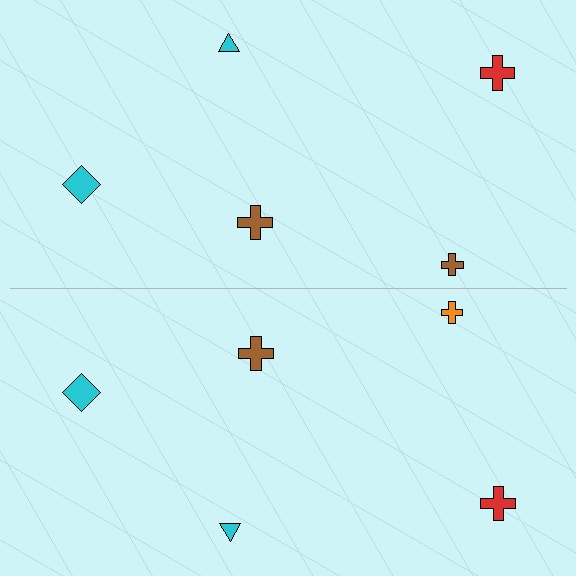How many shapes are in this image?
There are 10 shapes in this image.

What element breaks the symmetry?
The orange cross on the bottom side breaks the symmetry — its mirror counterpart is brown.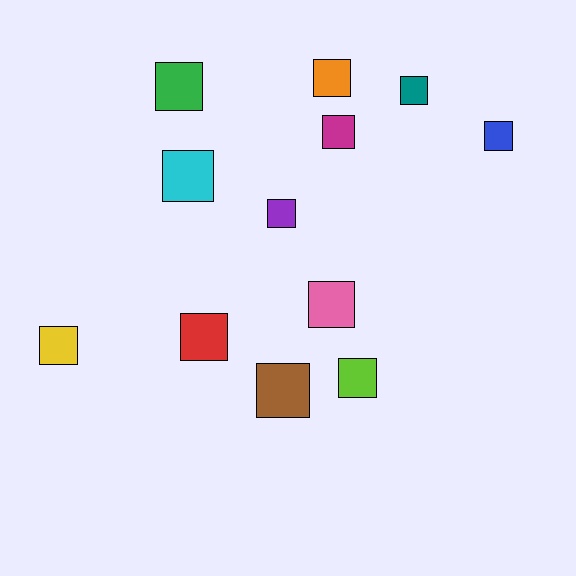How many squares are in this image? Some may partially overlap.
There are 12 squares.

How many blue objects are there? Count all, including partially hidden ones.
There is 1 blue object.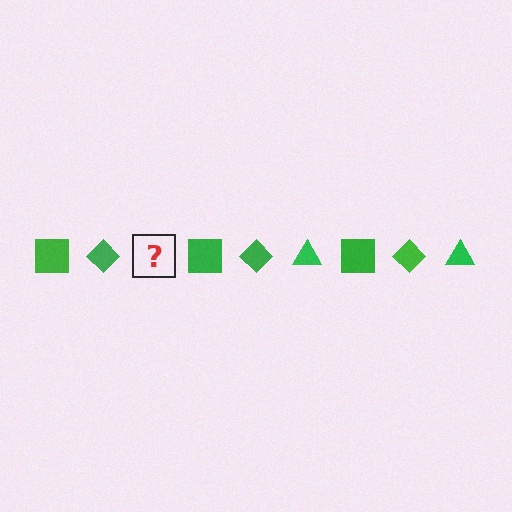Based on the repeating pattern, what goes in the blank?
The blank should be a green triangle.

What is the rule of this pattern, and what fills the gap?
The rule is that the pattern cycles through square, diamond, triangle shapes in green. The gap should be filled with a green triangle.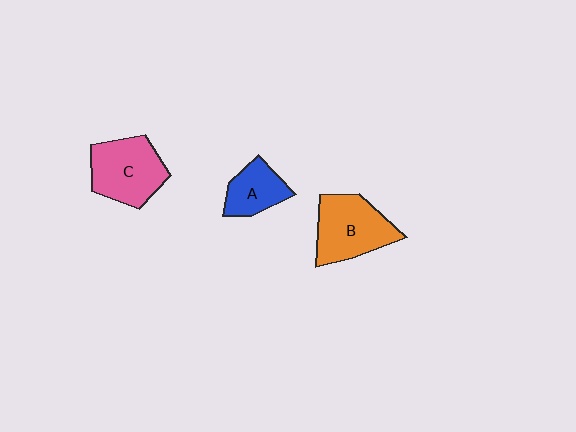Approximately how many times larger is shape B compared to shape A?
Approximately 1.6 times.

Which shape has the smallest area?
Shape A (blue).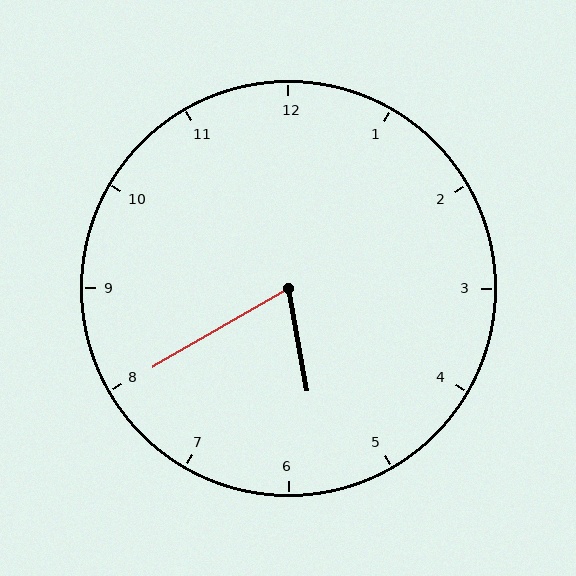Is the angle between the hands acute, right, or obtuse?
It is acute.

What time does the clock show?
5:40.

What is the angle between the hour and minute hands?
Approximately 70 degrees.